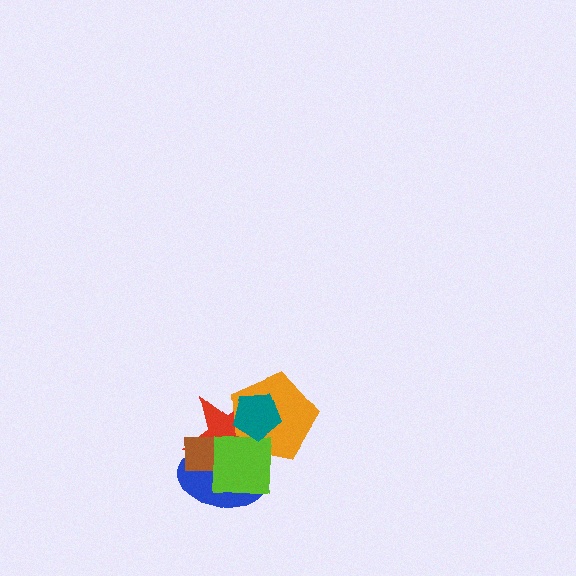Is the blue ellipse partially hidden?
Yes, it is partially covered by another shape.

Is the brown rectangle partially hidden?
Yes, it is partially covered by another shape.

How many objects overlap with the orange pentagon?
4 objects overlap with the orange pentagon.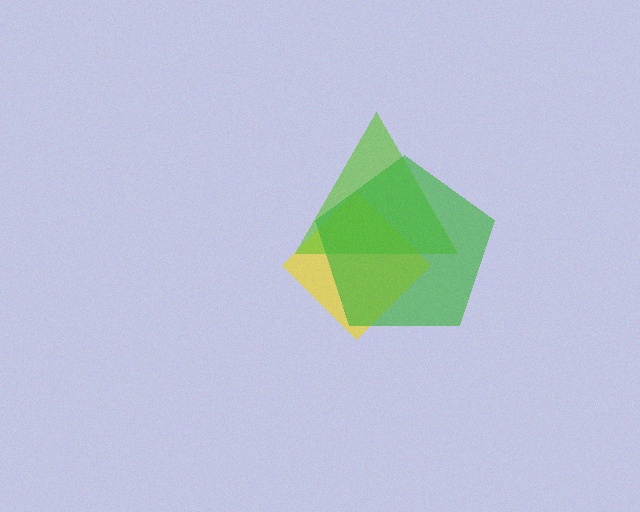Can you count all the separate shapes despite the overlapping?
Yes, there are 3 separate shapes.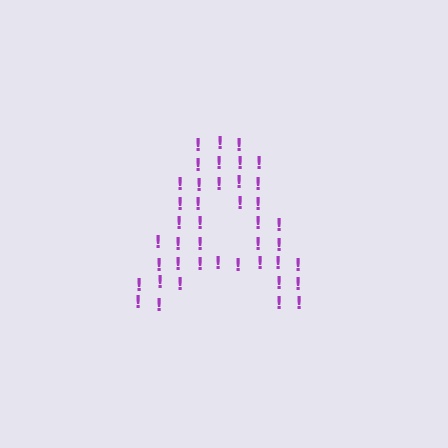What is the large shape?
The large shape is the letter A.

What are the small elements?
The small elements are exclamation marks.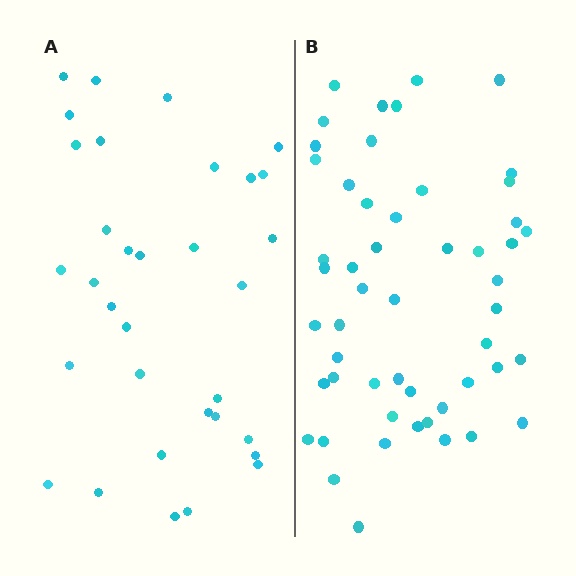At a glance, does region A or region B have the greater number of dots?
Region B (the right region) has more dots.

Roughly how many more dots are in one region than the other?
Region B has approximately 20 more dots than region A.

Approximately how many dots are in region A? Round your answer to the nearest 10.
About 30 dots. (The exact count is 33, which rounds to 30.)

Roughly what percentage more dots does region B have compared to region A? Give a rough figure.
About 60% more.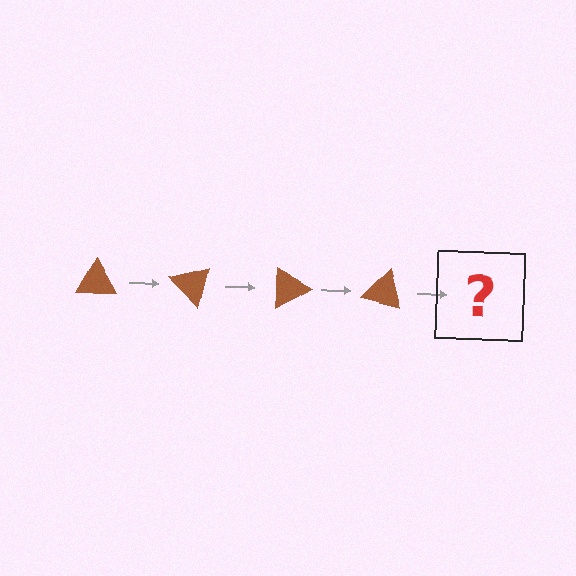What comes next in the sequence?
The next element should be a brown triangle rotated 180 degrees.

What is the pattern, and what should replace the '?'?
The pattern is that the triangle rotates 45 degrees each step. The '?' should be a brown triangle rotated 180 degrees.